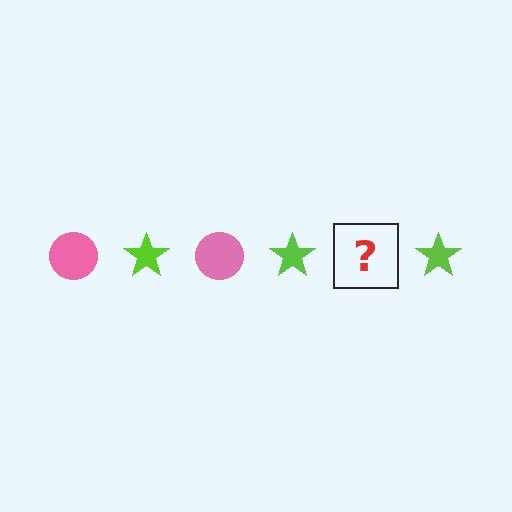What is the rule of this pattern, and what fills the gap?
The rule is that the pattern alternates between pink circle and lime star. The gap should be filled with a pink circle.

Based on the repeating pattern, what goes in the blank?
The blank should be a pink circle.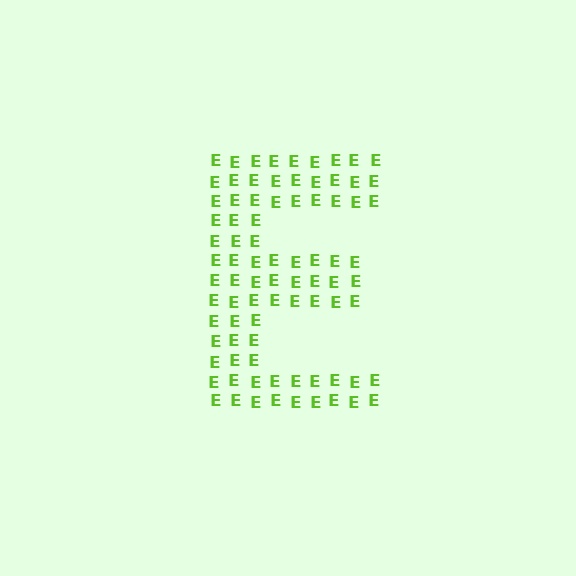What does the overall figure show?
The overall figure shows the letter E.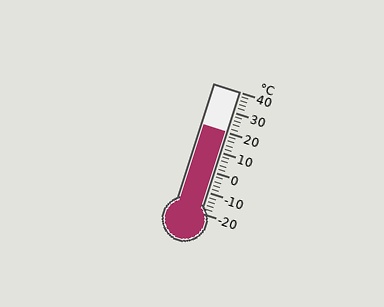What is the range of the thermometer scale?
The thermometer scale ranges from -20°C to 40°C.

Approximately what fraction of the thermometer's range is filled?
The thermometer is filled to approximately 65% of its range.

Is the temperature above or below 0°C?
The temperature is above 0°C.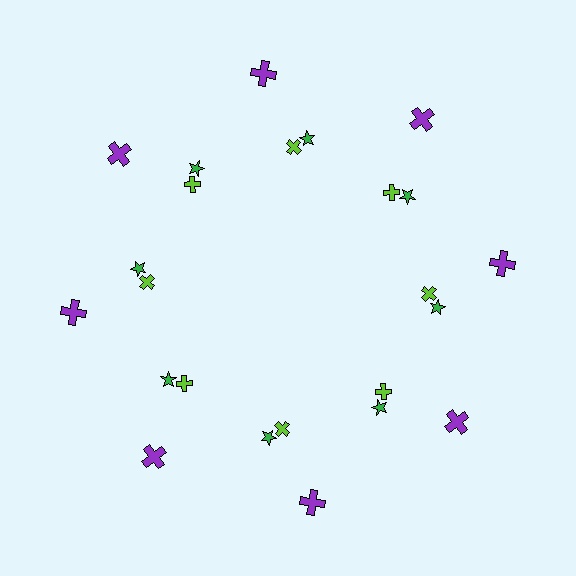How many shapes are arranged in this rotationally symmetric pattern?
There are 24 shapes, arranged in 8 groups of 3.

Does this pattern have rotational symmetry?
Yes, this pattern has 8-fold rotational symmetry. It looks the same after rotating 45 degrees around the center.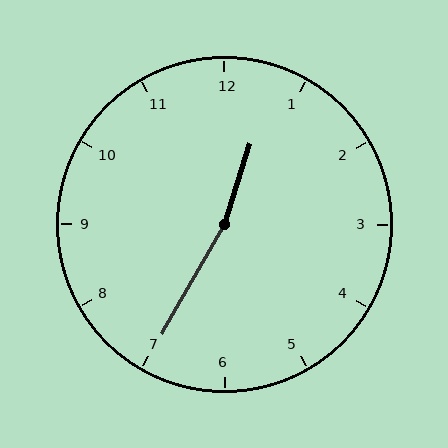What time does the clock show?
12:35.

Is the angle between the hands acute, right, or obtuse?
It is obtuse.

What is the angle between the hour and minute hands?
Approximately 168 degrees.